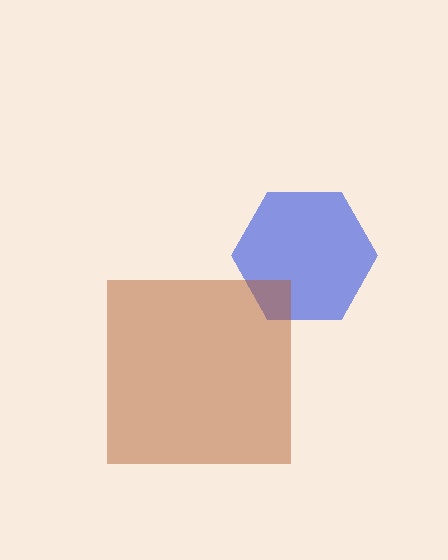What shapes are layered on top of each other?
The layered shapes are: a blue hexagon, a brown square.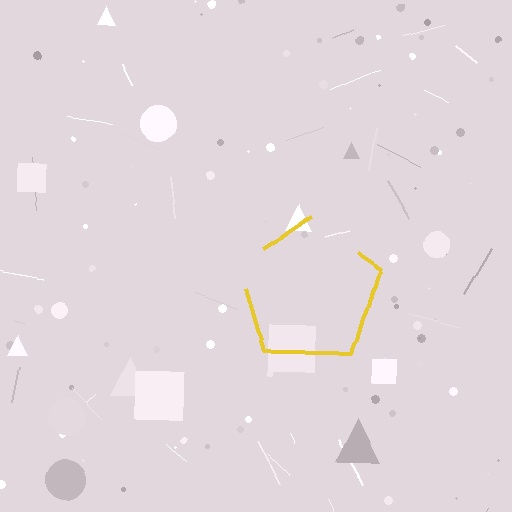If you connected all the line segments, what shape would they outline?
They would outline a pentagon.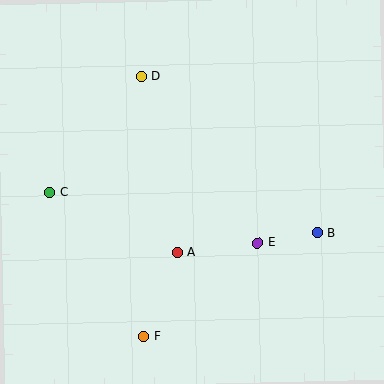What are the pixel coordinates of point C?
Point C is at (50, 193).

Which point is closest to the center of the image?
Point A at (177, 253) is closest to the center.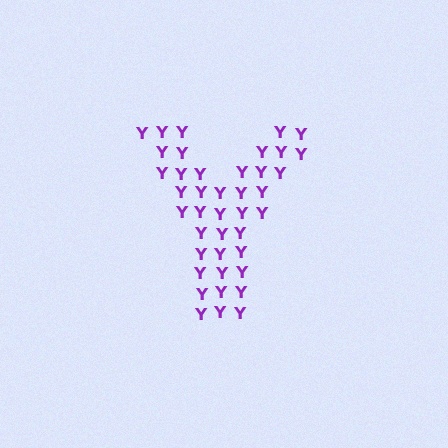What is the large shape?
The large shape is the letter Y.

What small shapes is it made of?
It is made of small letter Y's.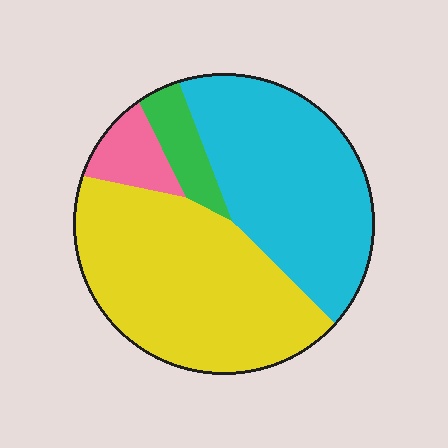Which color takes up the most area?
Yellow, at roughly 45%.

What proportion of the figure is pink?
Pink covers 7% of the figure.